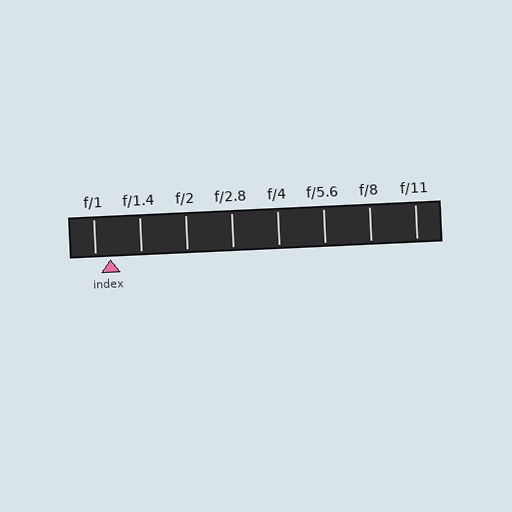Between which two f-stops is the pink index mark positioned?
The index mark is between f/1 and f/1.4.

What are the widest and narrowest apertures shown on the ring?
The widest aperture shown is f/1 and the narrowest is f/11.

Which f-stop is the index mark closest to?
The index mark is closest to f/1.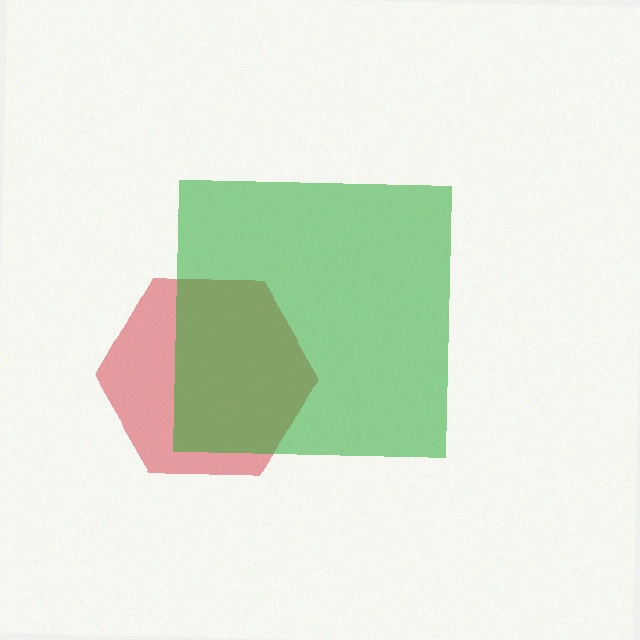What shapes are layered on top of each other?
The layered shapes are: a red hexagon, a green square.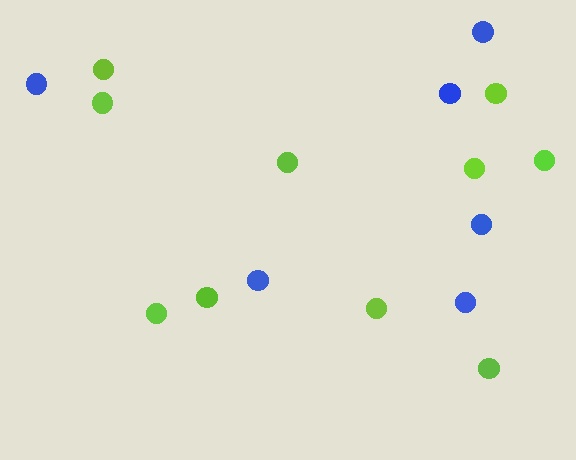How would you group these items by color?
There are 2 groups: one group of blue circles (6) and one group of lime circles (10).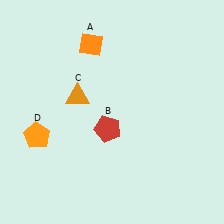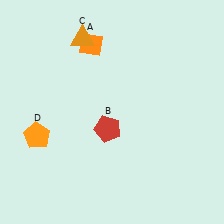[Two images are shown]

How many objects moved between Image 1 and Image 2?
1 object moved between the two images.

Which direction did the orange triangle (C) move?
The orange triangle (C) moved up.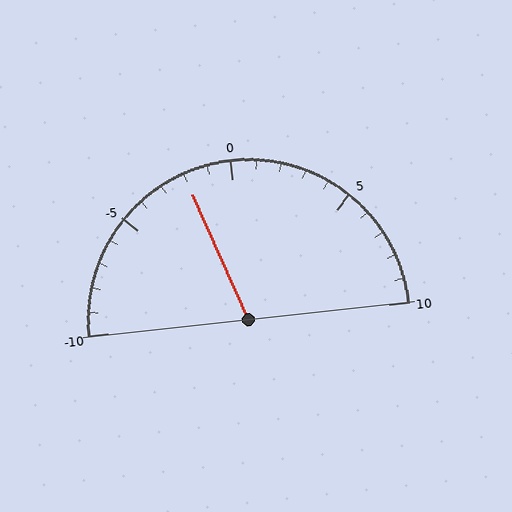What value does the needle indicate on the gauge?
The needle indicates approximately -2.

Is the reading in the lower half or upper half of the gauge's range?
The reading is in the lower half of the range (-10 to 10).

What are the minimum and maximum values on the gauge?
The gauge ranges from -10 to 10.